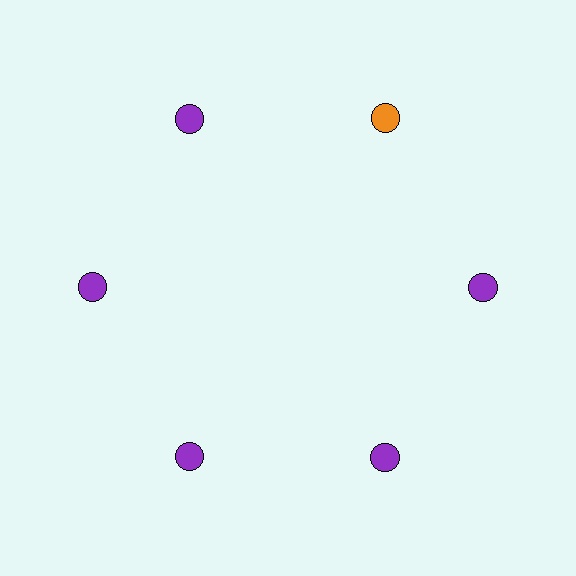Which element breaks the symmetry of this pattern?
The orange circle at roughly the 1 o'clock position breaks the symmetry. All other shapes are purple circles.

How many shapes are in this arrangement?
There are 6 shapes arranged in a ring pattern.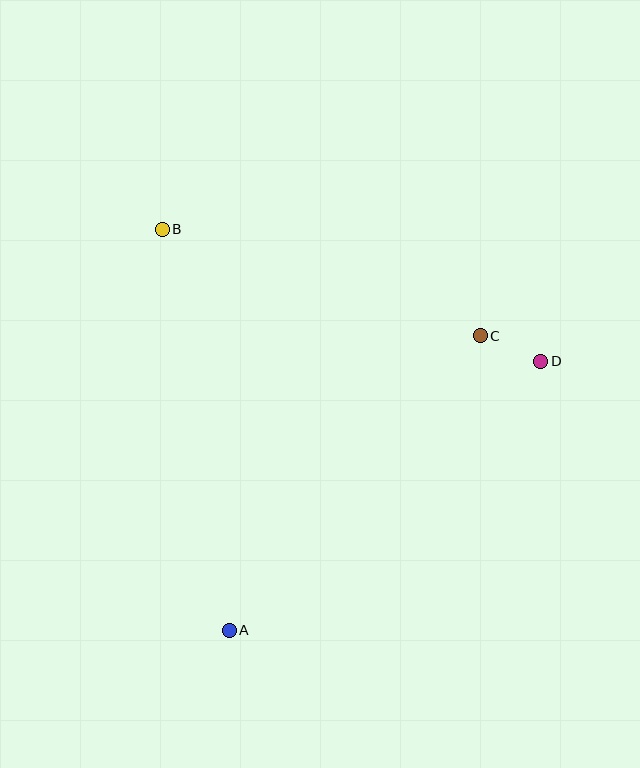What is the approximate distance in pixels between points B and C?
The distance between B and C is approximately 335 pixels.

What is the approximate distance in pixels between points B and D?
The distance between B and D is approximately 401 pixels.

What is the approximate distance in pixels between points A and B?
The distance between A and B is approximately 407 pixels.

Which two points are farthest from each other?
Points A and D are farthest from each other.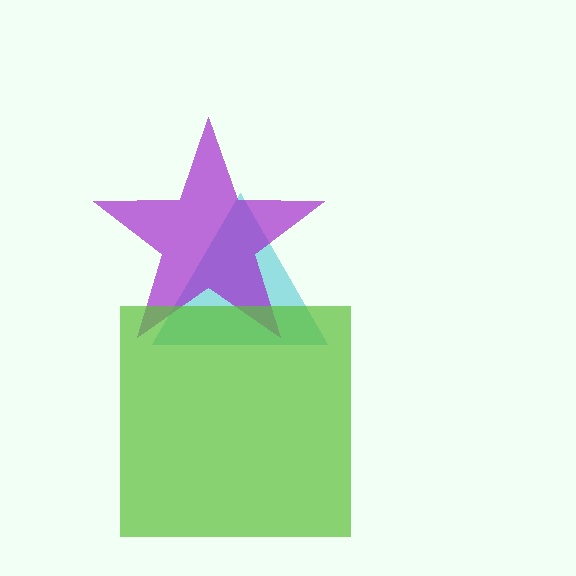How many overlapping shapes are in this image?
There are 3 overlapping shapes in the image.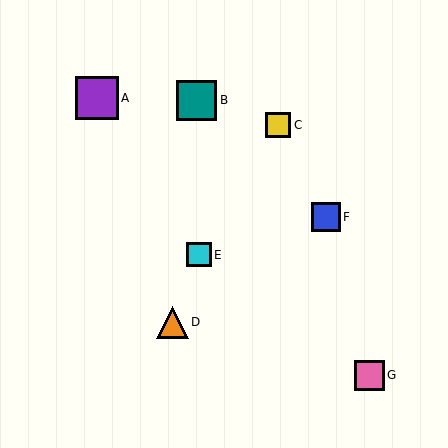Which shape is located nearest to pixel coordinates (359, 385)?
The pink square (labeled G) at (369, 375) is nearest to that location.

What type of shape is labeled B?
Shape B is a teal square.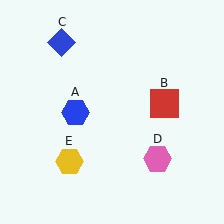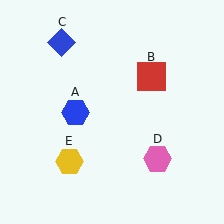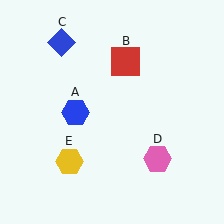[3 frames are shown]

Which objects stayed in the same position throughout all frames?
Blue hexagon (object A) and blue diamond (object C) and pink hexagon (object D) and yellow hexagon (object E) remained stationary.